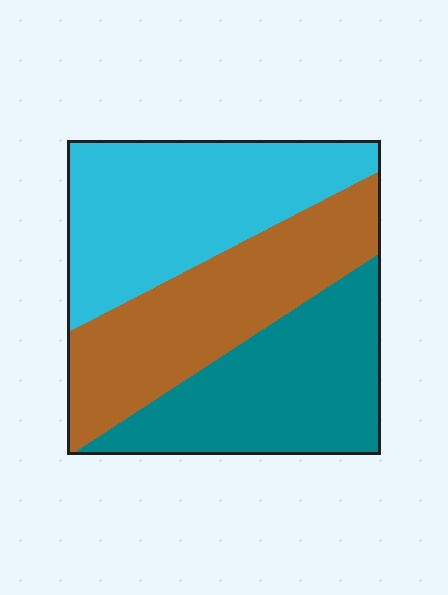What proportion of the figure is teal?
Teal covers around 30% of the figure.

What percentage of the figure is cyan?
Cyan covers about 35% of the figure.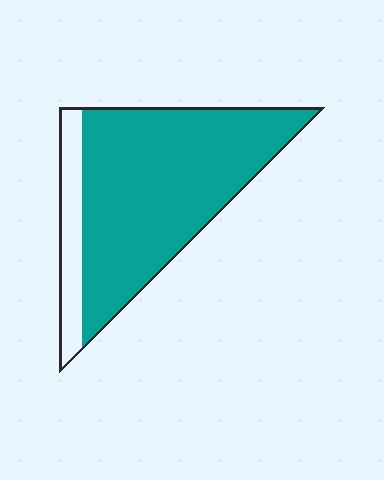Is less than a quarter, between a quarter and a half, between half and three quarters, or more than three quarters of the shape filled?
More than three quarters.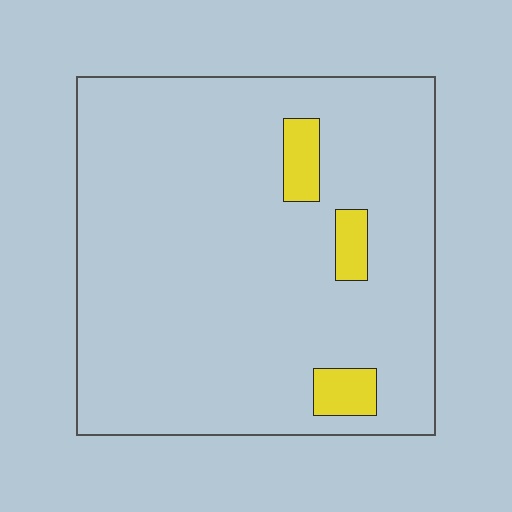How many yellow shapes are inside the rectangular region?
3.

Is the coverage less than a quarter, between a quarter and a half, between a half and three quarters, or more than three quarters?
Less than a quarter.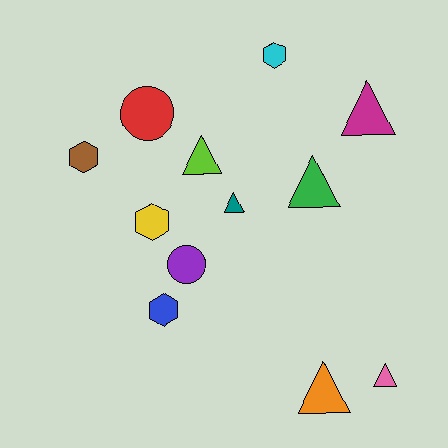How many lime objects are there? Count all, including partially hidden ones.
There is 1 lime object.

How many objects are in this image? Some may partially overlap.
There are 12 objects.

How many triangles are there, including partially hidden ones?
There are 6 triangles.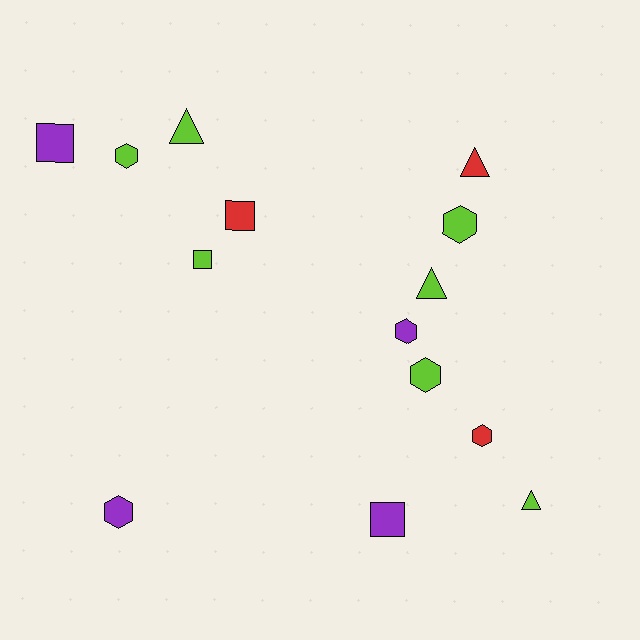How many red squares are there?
There is 1 red square.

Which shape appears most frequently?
Hexagon, with 6 objects.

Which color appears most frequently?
Lime, with 7 objects.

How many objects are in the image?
There are 14 objects.